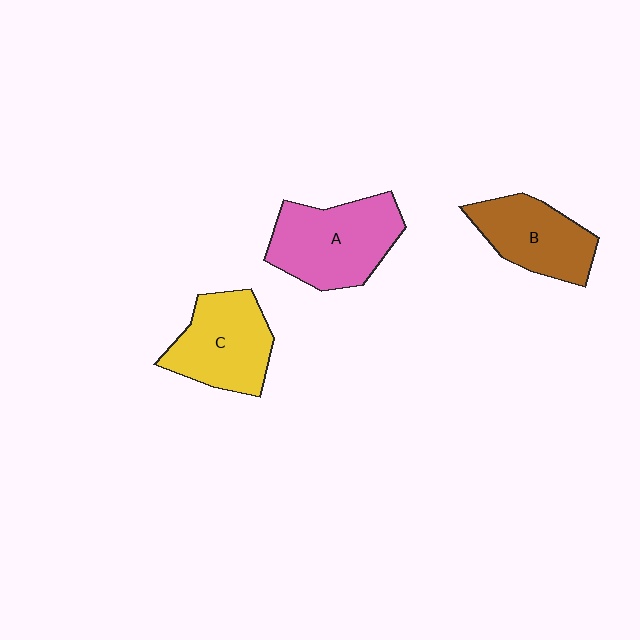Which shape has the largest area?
Shape A (pink).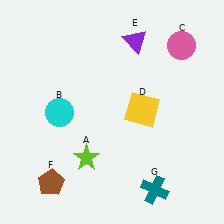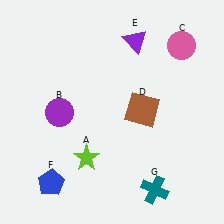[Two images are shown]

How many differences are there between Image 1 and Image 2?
There are 3 differences between the two images.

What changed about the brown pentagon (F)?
In Image 1, F is brown. In Image 2, it changed to blue.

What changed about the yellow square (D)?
In Image 1, D is yellow. In Image 2, it changed to brown.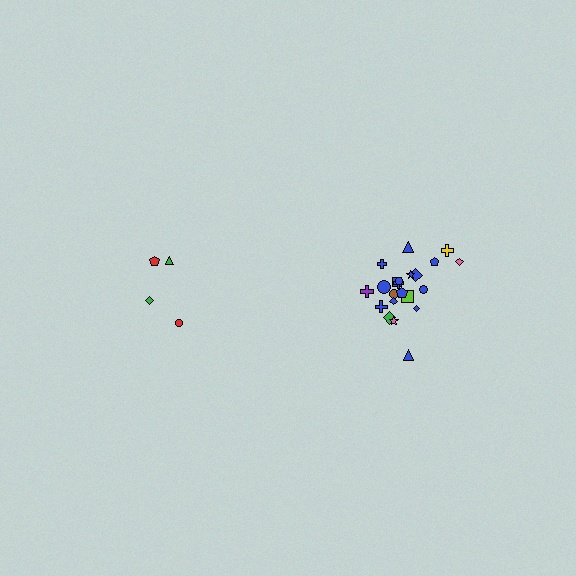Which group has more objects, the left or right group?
The right group.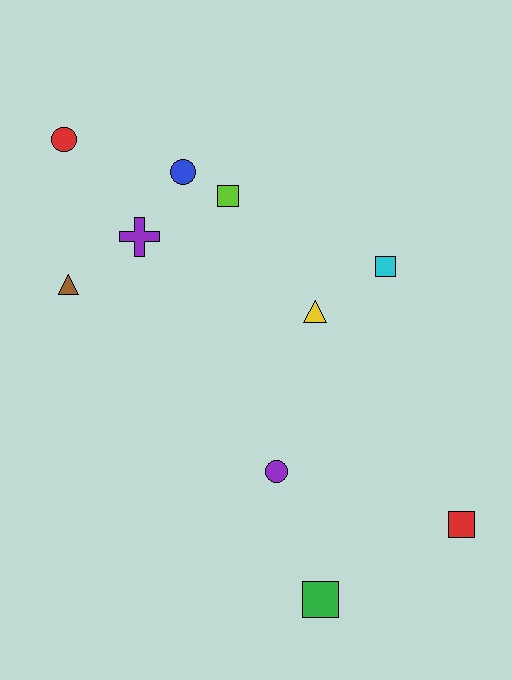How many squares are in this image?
There are 4 squares.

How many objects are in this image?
There are 10 objects.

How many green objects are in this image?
There is 1 green object.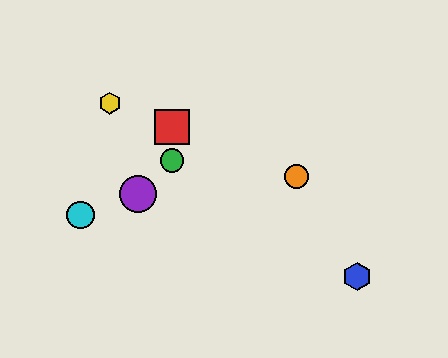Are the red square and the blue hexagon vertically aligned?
No, the red square is at x≈172 and the blue hexagon is at x≈357.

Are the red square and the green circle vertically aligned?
Yes, both are at x≈172.